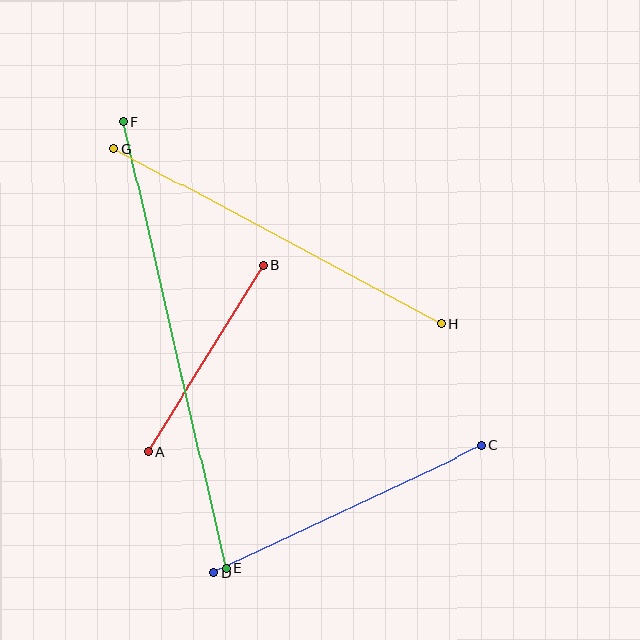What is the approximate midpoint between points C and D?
The midpoint is at approximately (348, 509) pixels.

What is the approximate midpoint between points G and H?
The midpoint is at approximately (278, 236) pixels.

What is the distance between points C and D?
The distance is approximately 297 pixels.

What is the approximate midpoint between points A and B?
The midpoint is at approximately (206, 358) pixels.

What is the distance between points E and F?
The distance is approximately 459 pixels.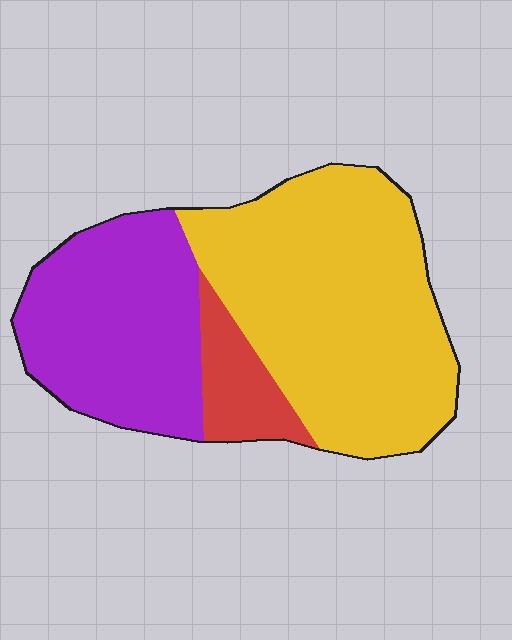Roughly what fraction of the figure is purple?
Purple covers 35% of the figure.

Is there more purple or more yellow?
Yellow.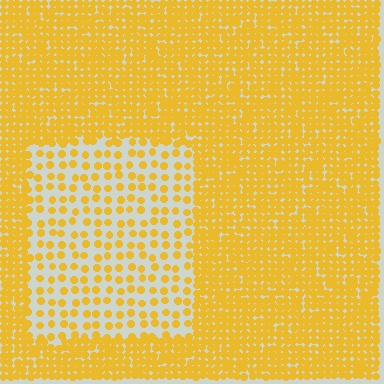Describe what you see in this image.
The image contains small yellow elements arranged at two different densities. A rectangle-shaped region is visible where the elements are less densely packed than the surrounding area.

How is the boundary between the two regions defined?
The boundary is defined by a change in element density (approximately 2.7x ratio). All elements are the same color, size, and shape.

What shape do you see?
I see a rectangle.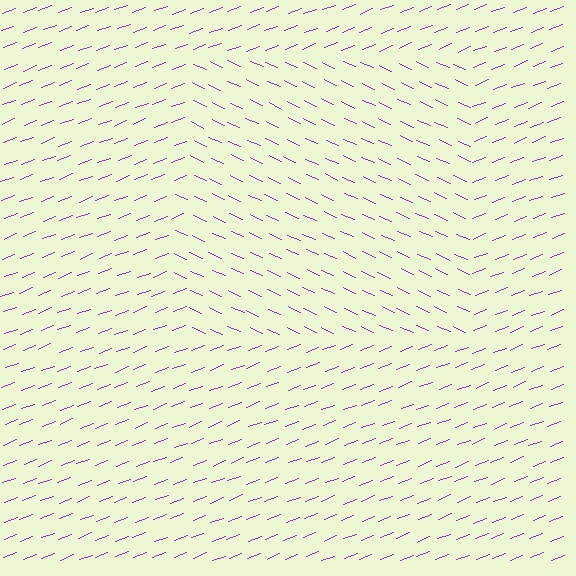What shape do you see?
I see a rectangle.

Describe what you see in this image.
The image is filled with small purple line segments. A rectangle region in the image has lines oriented differently from the surrounding lines, creating a visible texture boundary.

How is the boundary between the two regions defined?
The boundary is defined purely by a change in line orientation (approximately 45 degrees difference). All lines are the same color and thickness.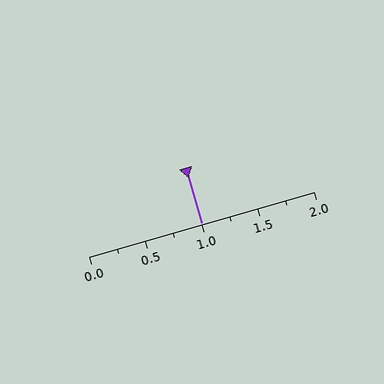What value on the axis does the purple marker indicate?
The marker indicates approximately 1.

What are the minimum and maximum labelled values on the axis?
The axis runs from 0.0 to 2.0.